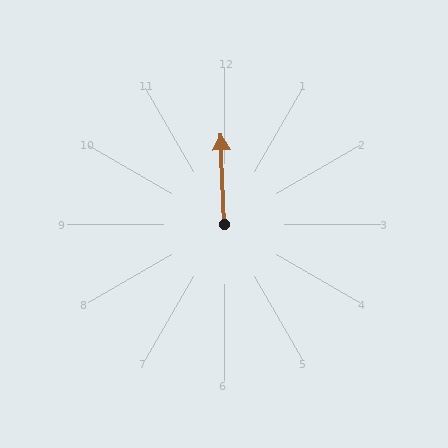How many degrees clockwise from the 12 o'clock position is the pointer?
Approximately 358 degrees.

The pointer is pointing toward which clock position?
Roughly 12 o'clock.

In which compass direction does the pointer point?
North.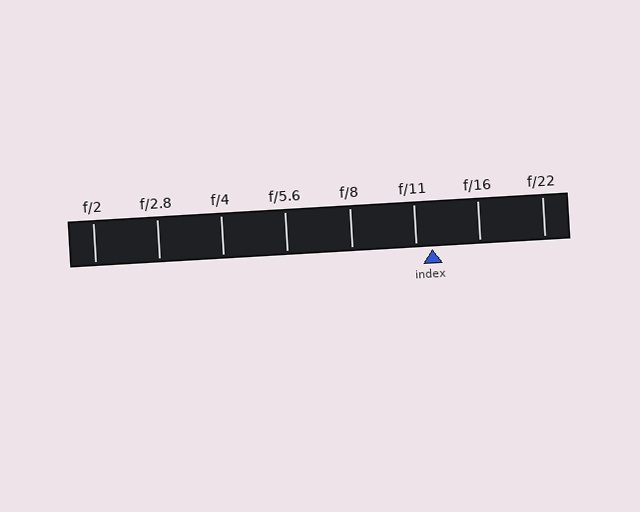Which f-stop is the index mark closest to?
The index mark is closest to f/11.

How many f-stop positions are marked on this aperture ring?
There are 8 f-stop positions marked.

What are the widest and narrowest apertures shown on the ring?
The widest aperture shown is f/2 and the narrowest is f/22.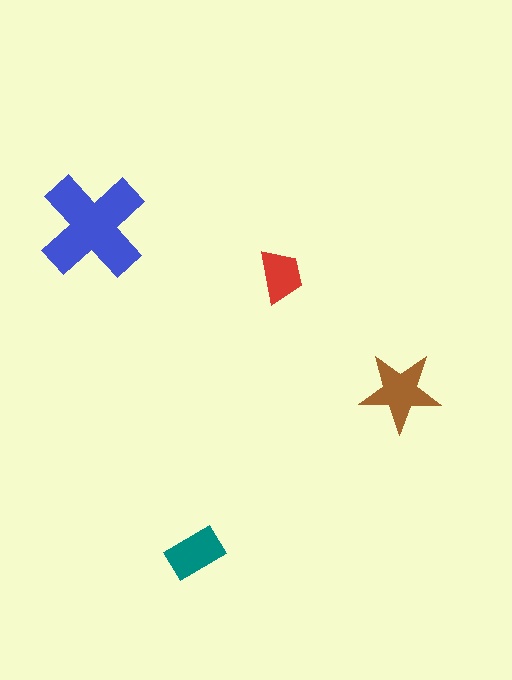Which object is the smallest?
The red trapezoid.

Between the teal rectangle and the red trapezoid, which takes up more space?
The teal rectangle.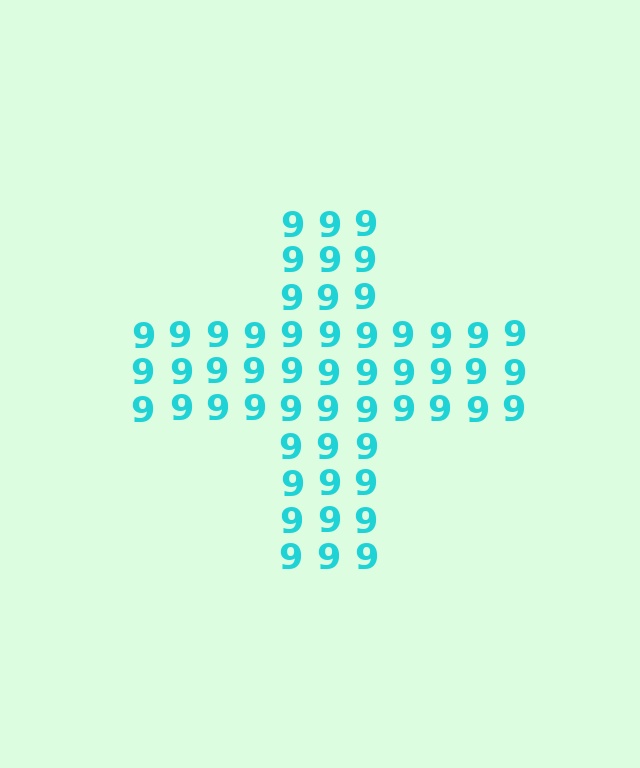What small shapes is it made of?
It is made of small digit 9's.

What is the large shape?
The large shape is a cross.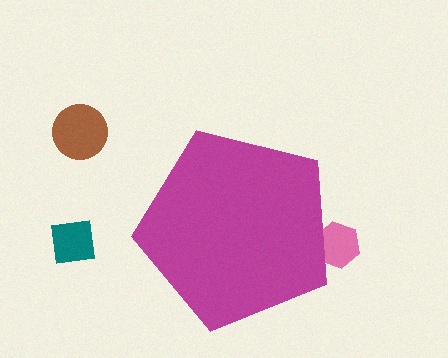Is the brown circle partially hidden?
No, the brown circle is fully visible.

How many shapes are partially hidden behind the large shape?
1 shape is partially hidden.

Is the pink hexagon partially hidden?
Yes, the pink hexagon is partially hidden behind the magenta pentagon.